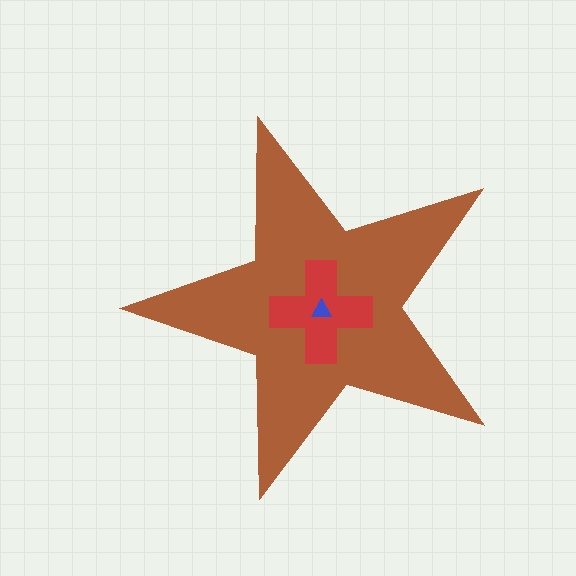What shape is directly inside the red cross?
The blue triangle.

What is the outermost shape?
The brown star.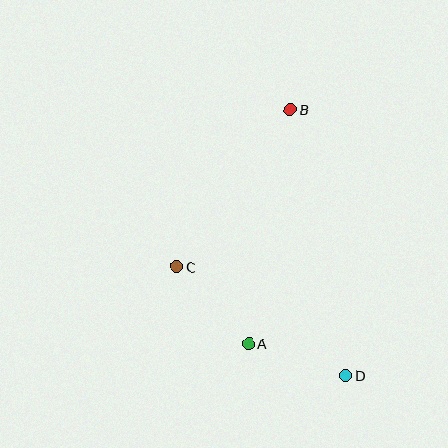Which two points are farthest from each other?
Points B and D are farthest from each other.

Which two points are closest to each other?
Points A and D are closest to each other.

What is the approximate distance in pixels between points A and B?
The distance between A and B is approximately 238 pixels.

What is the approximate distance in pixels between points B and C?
The distance between B and C is approximately 194 pixels.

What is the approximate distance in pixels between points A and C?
The distance between A and C is approximately 106 pixels.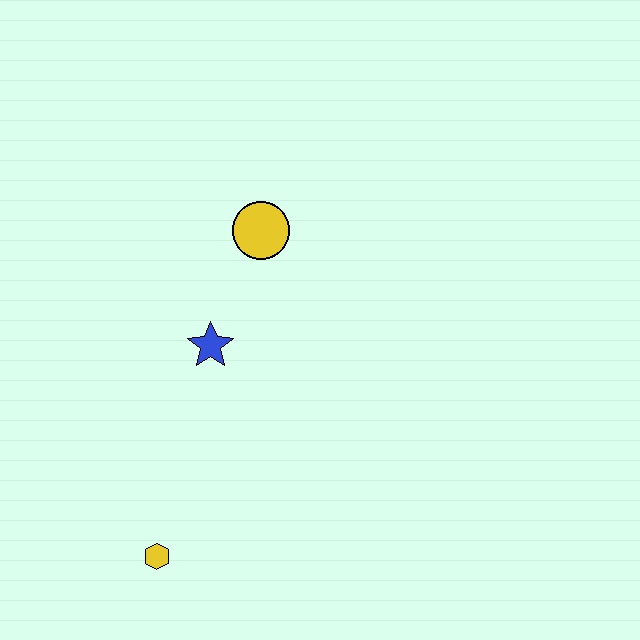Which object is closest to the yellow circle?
The blue star is closest to the yellow circle.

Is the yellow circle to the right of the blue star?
Yes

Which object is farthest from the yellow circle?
The yellow hexagon is farthest from the yellow circle.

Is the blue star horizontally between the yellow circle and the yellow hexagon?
Yes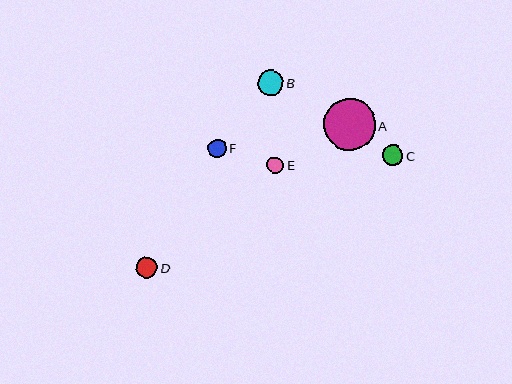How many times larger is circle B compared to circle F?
Circle B is approximately 1.4 times the size of circle F.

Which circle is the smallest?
Circle E is the smallest with a size of approximately 17 pixels.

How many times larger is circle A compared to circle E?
Circle A is approximately 3.1 times the size of circle E.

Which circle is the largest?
Circle A is the largest with a size of approximately 51 pixels.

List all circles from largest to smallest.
From largest to smallest: A, B, D, C, F, E.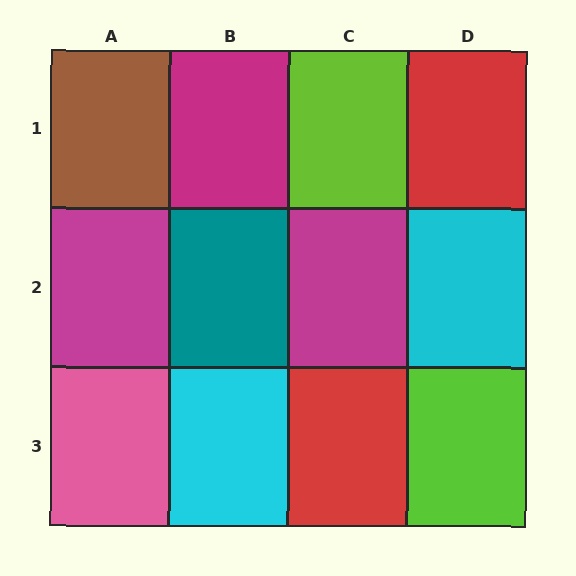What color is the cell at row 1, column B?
Magenta.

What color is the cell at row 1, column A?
Brown.